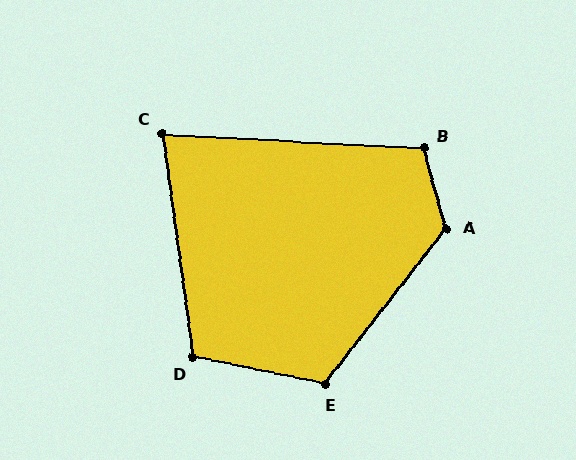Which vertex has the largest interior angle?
A, at approximately 126 degrees.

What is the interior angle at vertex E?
Approximately 116 degrees (obtuse).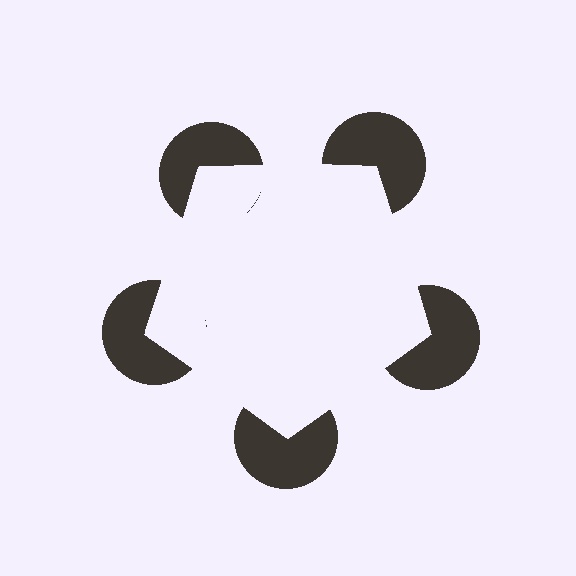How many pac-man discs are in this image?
There are 5 — one at each vertex of the illusory pentagon.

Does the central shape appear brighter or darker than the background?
It typically appears slightly brighter than the background, even though no actual brightness change is drawn.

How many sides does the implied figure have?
5 sides.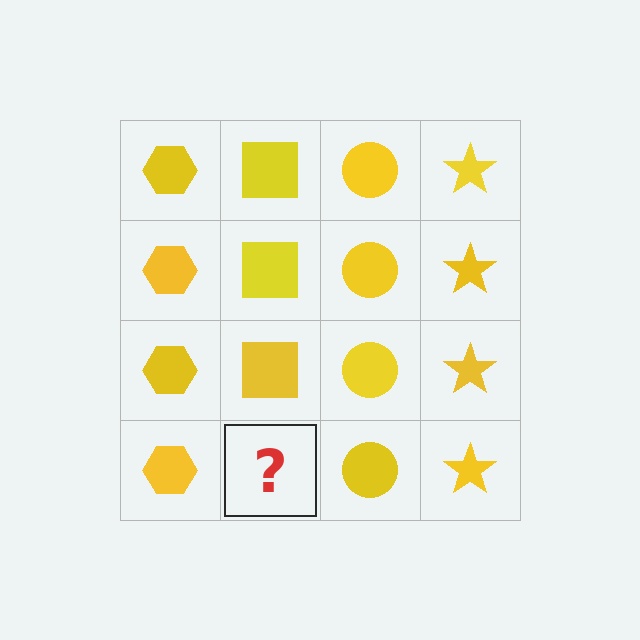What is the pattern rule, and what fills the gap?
The rule is that each column has a consistent shape. The gap should be filled with a yellow square.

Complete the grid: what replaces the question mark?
The question mark should be replaced with a yellow square.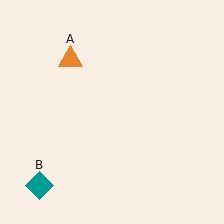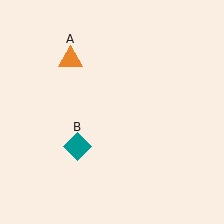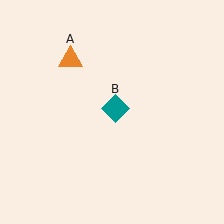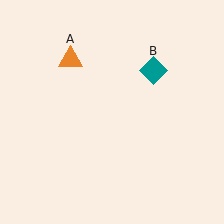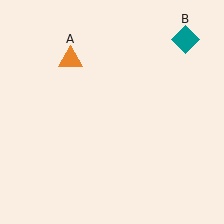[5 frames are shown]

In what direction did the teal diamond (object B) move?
The teal diamond (object B) moved up and to the right.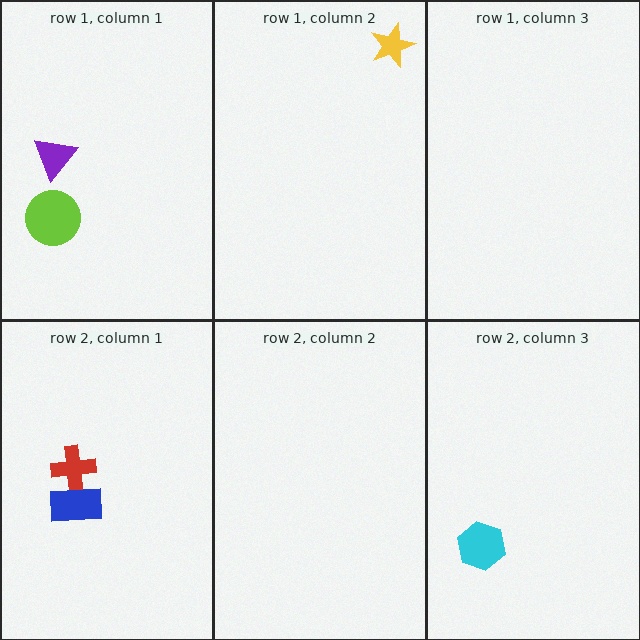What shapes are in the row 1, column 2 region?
The yellow star.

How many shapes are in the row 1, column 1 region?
2.